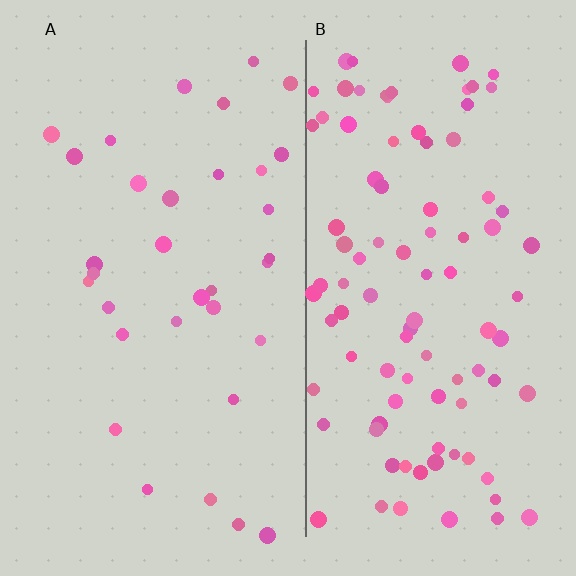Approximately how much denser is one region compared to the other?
Approximately 2.8× — region B over region A.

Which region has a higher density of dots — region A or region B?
B (the right).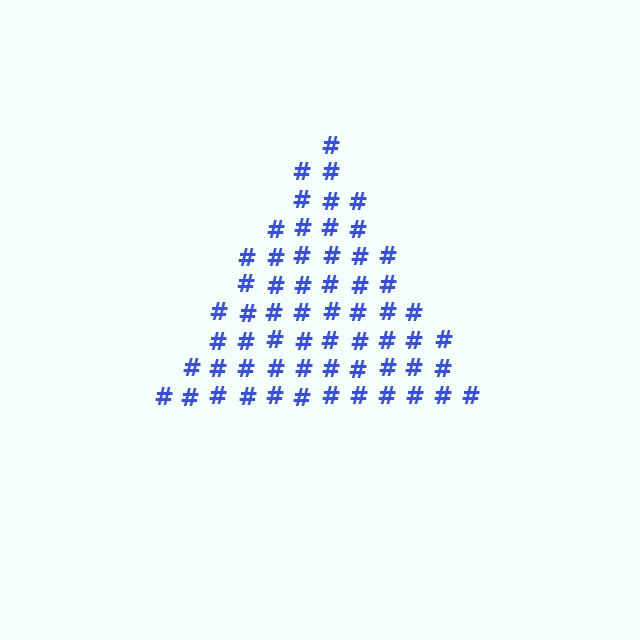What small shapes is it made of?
It is made of small hash symbols.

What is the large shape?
The large shape is a triangle.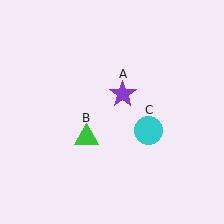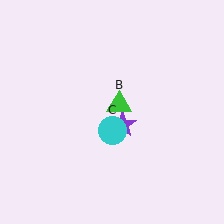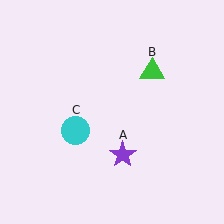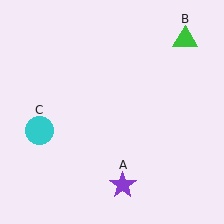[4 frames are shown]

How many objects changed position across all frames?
3 objects changed position: purple star (object A), green triangle (object B), cyan circle (object C).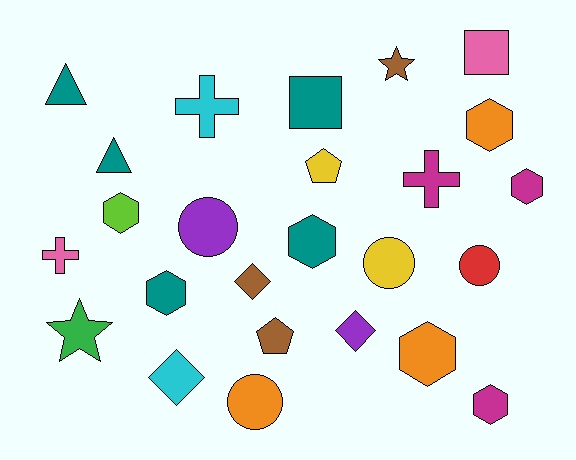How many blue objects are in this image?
There are no blue objects.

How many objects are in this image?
There are 25 objects.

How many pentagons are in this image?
There are 2 pentagons.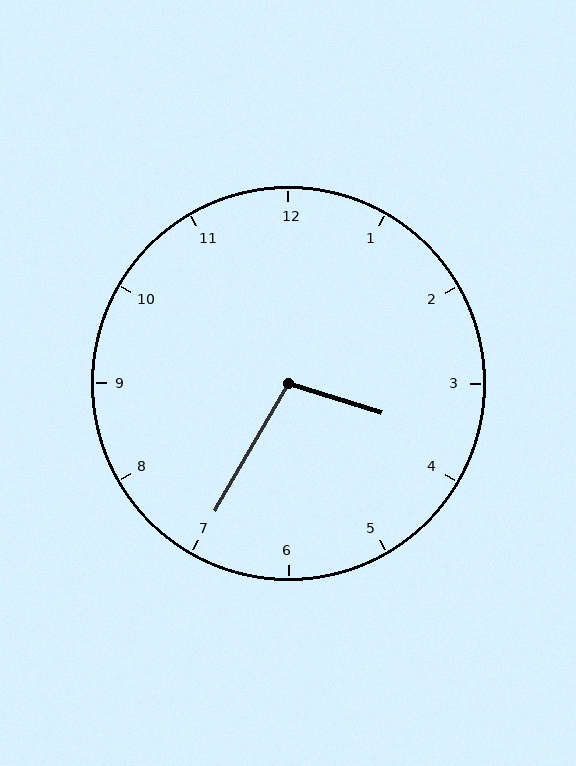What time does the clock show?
3:35.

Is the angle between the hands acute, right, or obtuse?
It is obtuse.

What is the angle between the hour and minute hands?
Approximately 102 degrees.